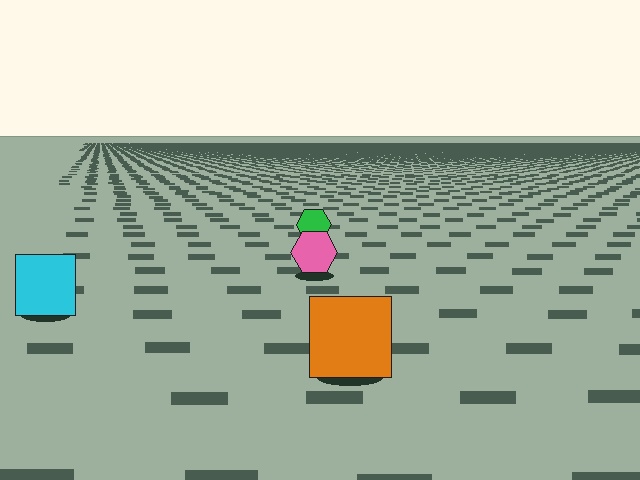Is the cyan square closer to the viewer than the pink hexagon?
Yes. The cyan square is closer — you can tell from the texture gradient: the ground texture is coarser near it.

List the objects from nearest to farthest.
From nearest to farthest: the orange square, the cyan square, the pink hexagon, the green hexagon.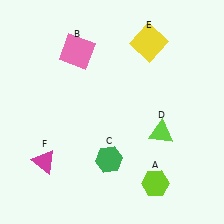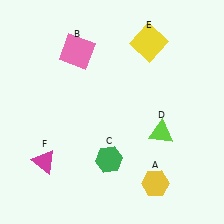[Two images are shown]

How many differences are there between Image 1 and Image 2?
There is 1 difference between the two images.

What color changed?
The hexagon (A) changed from lime in Image 1 to yellow in Image 2.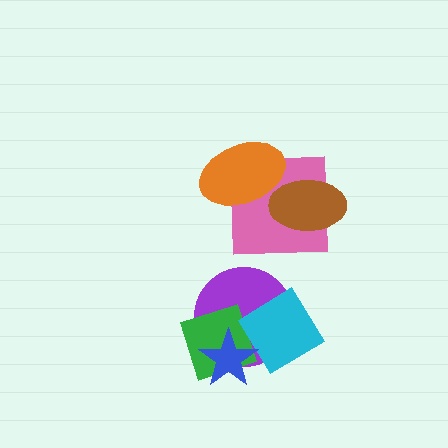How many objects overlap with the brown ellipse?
2 objects overlap with the brown ellipse.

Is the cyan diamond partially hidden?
Yes, it is partially covered by another shape.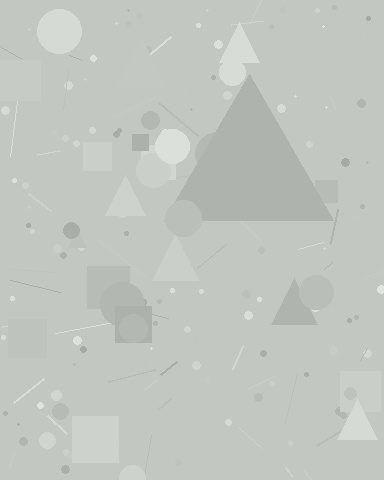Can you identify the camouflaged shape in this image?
The camouflaged shape is a triangle.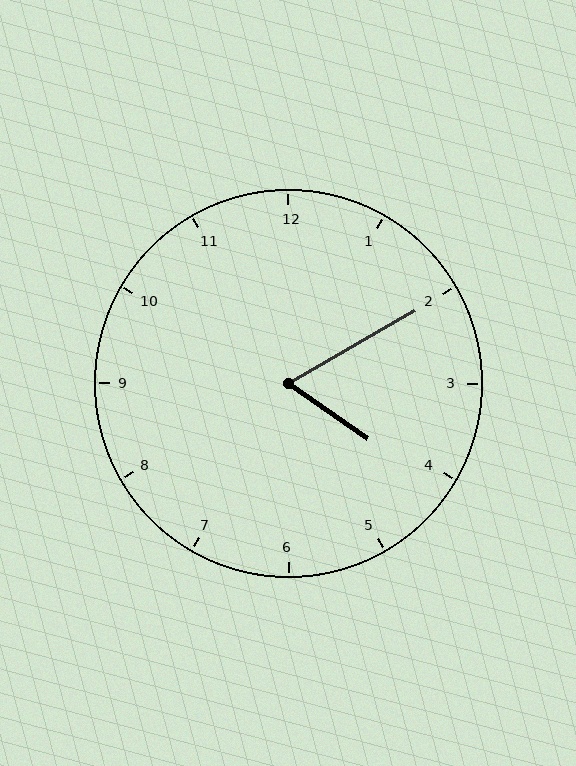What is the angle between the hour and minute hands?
Approximately 65 degrees.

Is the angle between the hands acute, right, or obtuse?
It is acute.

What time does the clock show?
4:10.